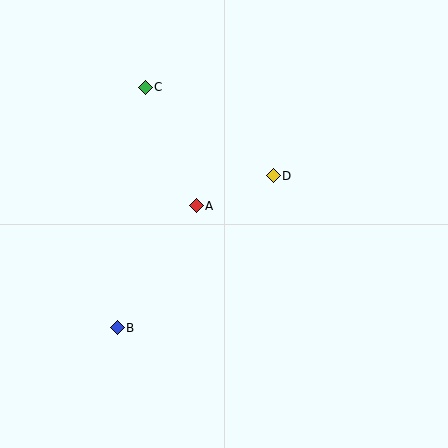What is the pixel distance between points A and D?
The distance between A and D is 83 pixels.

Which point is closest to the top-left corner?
Point C is closest to the top-left corner.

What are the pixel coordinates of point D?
Point D is at (273, 176).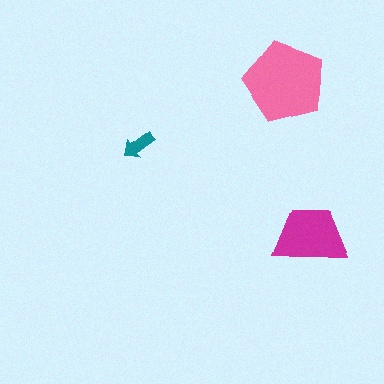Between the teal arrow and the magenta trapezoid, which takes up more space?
The magenta trapezoid.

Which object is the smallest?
The teal arrow.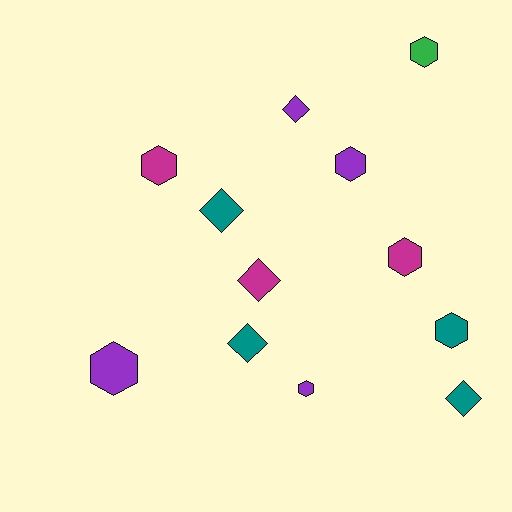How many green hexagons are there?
There is 1 green hexagon.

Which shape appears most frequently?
Hexagon, with 7 objects.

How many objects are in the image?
There are 12 objects.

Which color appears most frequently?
Purple, with 4 objects.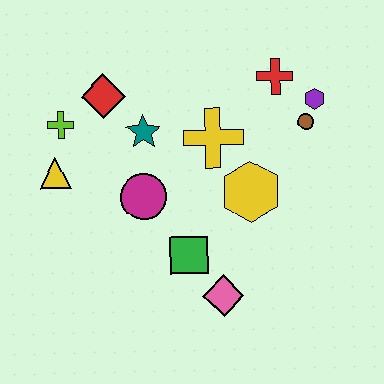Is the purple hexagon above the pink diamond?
Yes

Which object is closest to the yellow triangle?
The lime cross is closest to the yellow triangle.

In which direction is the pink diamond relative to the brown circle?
The pink diamond is below the brown circle.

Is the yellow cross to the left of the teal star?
No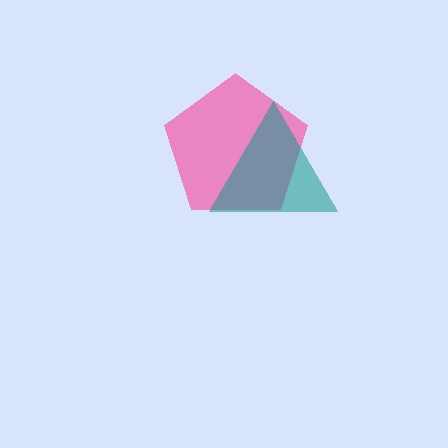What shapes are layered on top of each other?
The layered shapes are: a pink pentagon, a teal triangle.